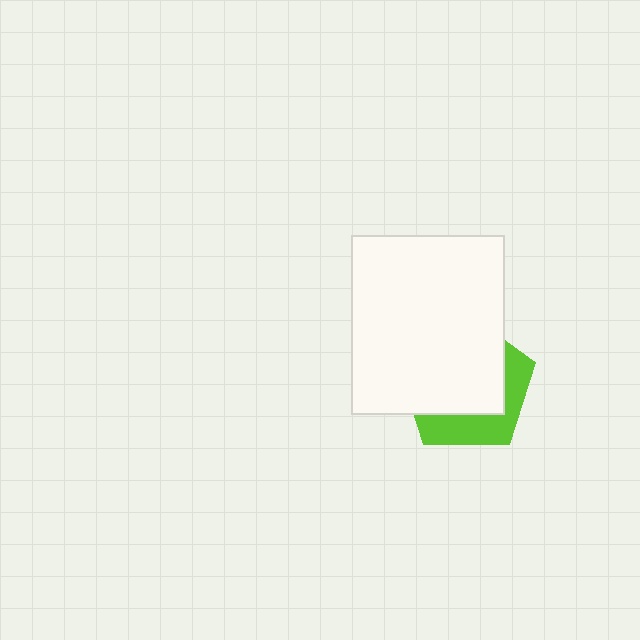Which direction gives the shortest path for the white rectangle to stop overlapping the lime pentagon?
Moving toward the upper-left gives the shortest separation.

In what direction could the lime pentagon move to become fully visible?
The lime pentagon could move toward the lower-right. That would shift it out from behind the white rectangle entirely.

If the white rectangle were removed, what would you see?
You would see the complete lime pentagon.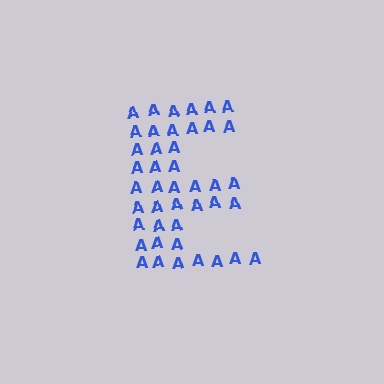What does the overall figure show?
The overall figure shows the letter E.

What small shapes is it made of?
It is made of small letter A's.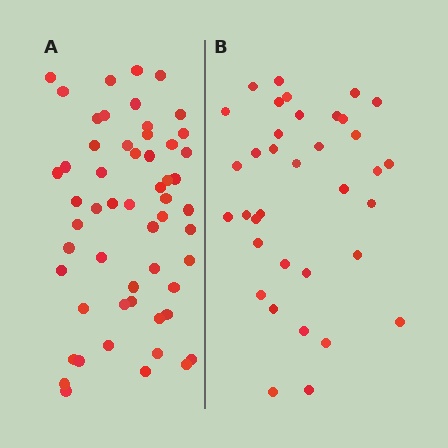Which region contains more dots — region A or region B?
Region A (the left region) has more dots.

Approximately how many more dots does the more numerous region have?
Region A has approximately 20 more dots than region B.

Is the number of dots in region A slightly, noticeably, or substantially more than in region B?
Region A has substantially more. The ratio is roughly 1.5 to 1.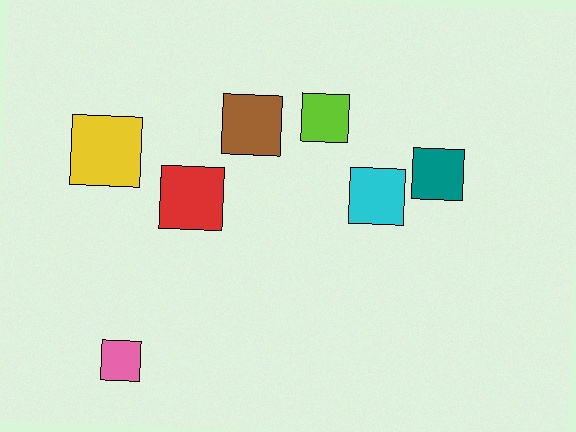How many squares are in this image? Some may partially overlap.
There are 7 squares.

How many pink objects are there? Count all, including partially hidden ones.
There is 1 pink object.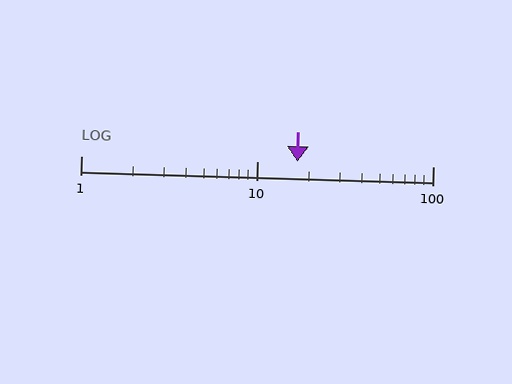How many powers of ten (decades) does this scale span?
The scale spans 2 decades, from 1 to 100.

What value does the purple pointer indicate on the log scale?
The pointer indicates approximately 17.